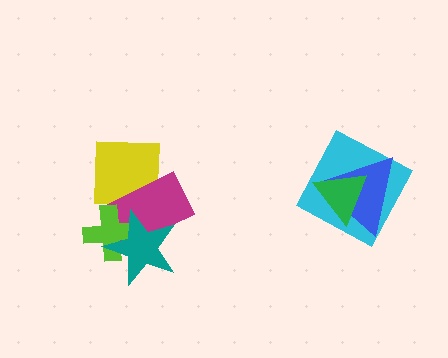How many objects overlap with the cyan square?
2 objects overlap with the cyan square.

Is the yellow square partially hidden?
Yes, it is partially covered by another shape.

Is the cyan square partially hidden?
Yes, it is partially covered by another shape.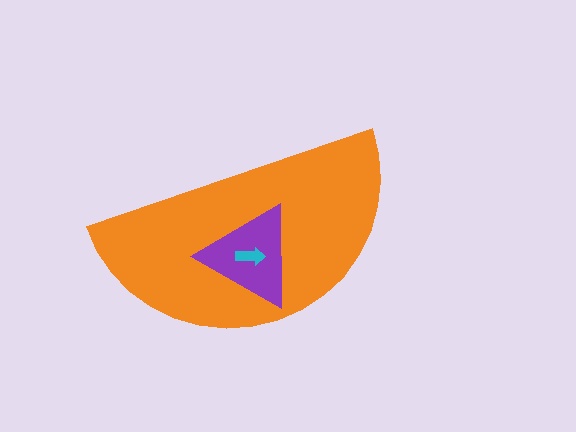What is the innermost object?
The cyan arrow.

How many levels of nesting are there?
3.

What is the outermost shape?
The orange semicircle.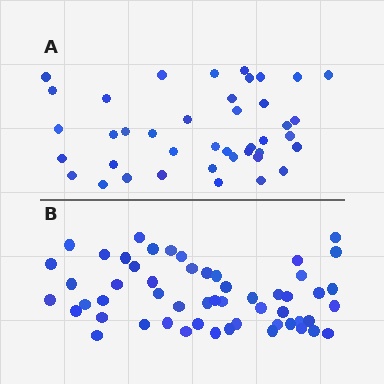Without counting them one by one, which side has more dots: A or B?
Region B (the bottom region) has more dots.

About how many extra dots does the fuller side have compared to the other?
Region B has approximately 15 more dots than region A.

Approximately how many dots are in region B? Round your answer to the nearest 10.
About 50 dots. (The exact count is 54, which rounds to 50.)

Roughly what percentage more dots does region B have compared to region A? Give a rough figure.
About 30% more.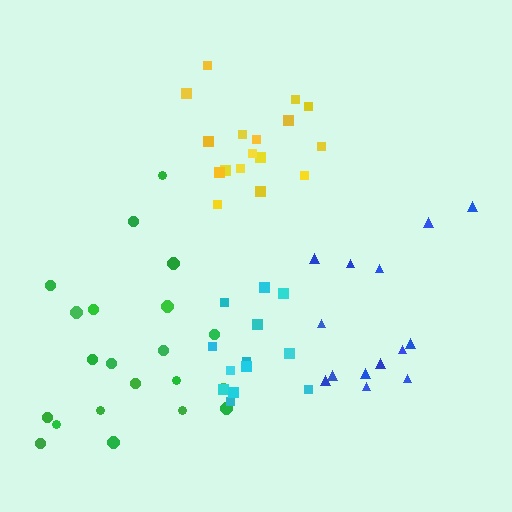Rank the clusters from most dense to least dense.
yellow, cyan, green, blue.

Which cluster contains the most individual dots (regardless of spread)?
Green (21).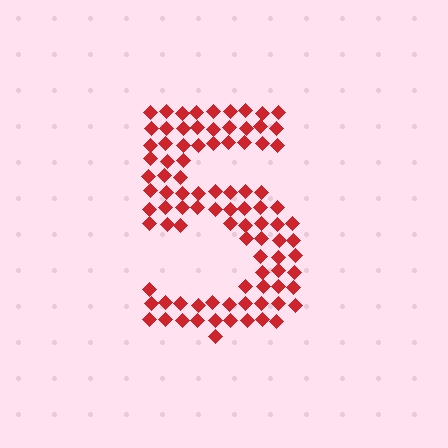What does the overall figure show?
The overall figure shows the digit 5.